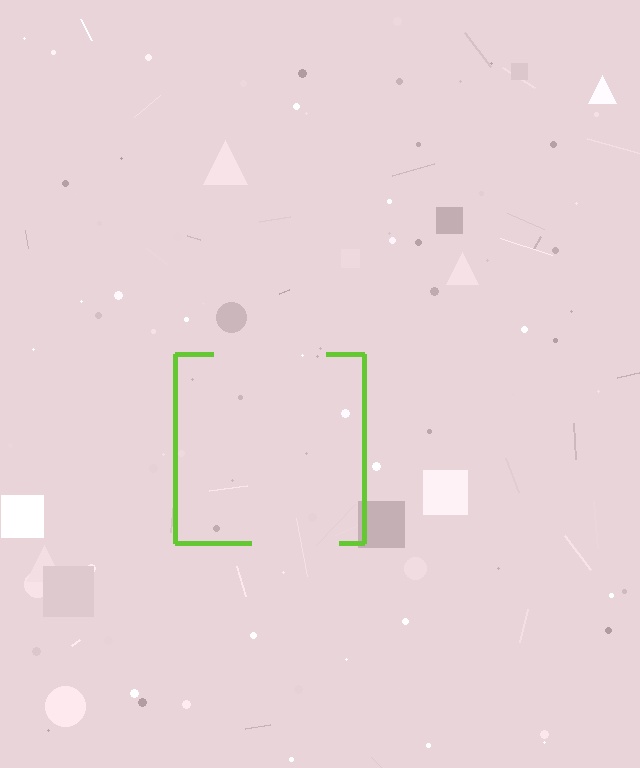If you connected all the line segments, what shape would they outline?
They would outline a square.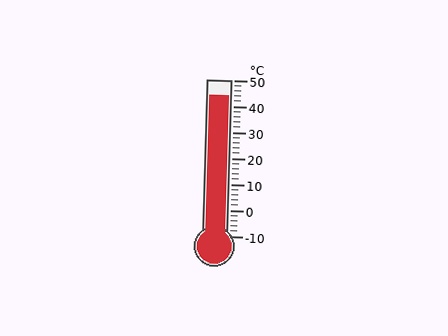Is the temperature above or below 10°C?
The temperature is above 10°C.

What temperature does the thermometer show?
The thermometer shows approximately 44°C.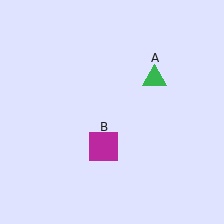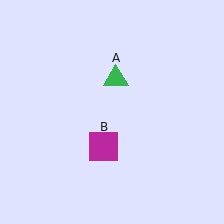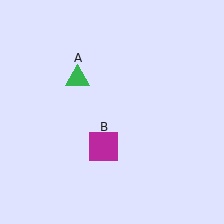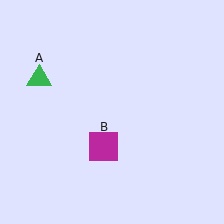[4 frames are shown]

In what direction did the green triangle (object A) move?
The green triangle (object A) moved left.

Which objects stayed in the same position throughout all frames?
Magenta square (object B) remained stationary.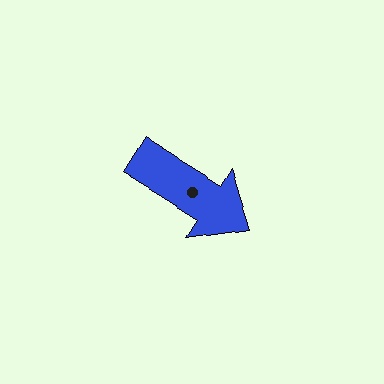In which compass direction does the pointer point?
Southeast.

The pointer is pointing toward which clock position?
Roughly 4 o'clock.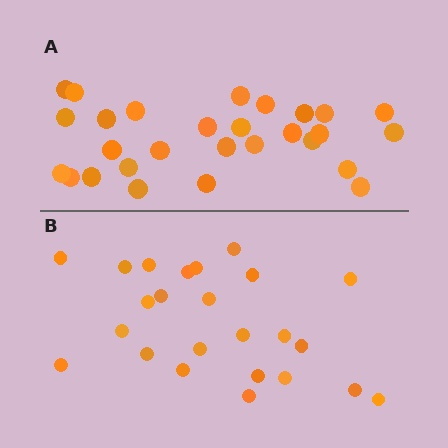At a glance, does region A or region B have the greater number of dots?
Region A (the top region) has more dots.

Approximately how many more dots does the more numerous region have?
Region A has about 4 more dots than region B.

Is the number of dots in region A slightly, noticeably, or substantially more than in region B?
Region A has only slightly more — the two regions are fairly close. The ratio is roughly 1.2 to 1.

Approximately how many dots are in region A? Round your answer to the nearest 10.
About 30 dots. (The exact count is 28, which rounds to 30.)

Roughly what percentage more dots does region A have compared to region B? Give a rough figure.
About 15% more.